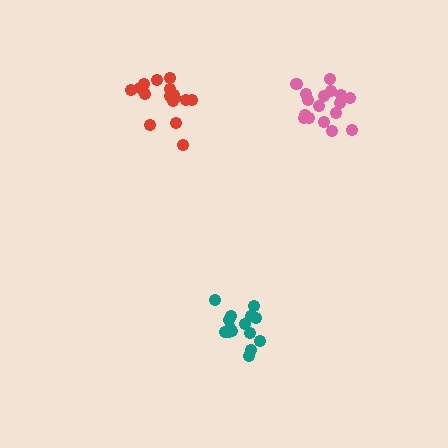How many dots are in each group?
Group 1: 18 dots, Group 2: 17 dots, Group 3: 15 dots (50 total).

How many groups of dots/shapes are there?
There are 3 groups.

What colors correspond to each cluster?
The clusters are colored: pink, red, teal.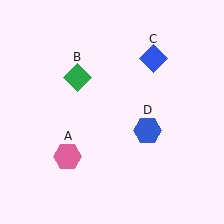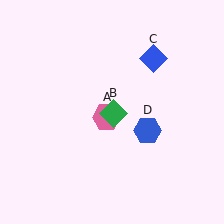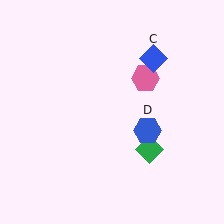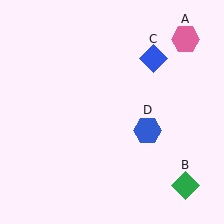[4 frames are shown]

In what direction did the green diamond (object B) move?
The green diamond (object B) moved down and to the right.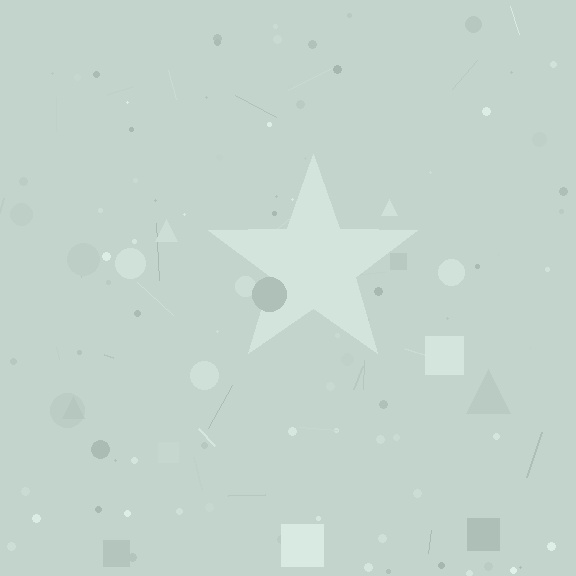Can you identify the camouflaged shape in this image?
The camouflaged shape is a star.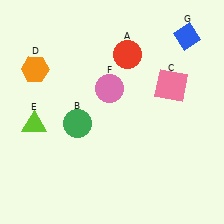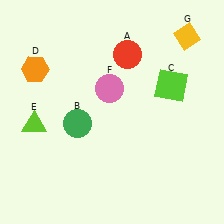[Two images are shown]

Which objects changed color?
C changed from pink to lime. G changed from blue to yellow.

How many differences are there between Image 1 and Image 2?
There are 2 differences between the two images.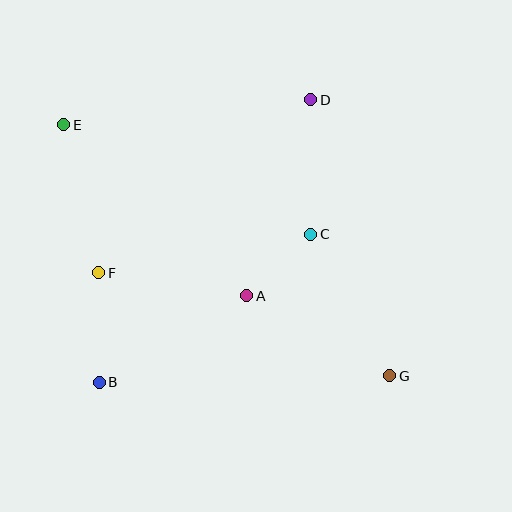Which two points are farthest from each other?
Points E and G are farthest from each other.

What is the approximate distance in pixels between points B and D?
The distance between B and D is approximately 353 pixels.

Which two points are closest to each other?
Points A and C are closest to each other.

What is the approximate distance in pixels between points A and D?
The distance between A and D is approximately 206 pixels.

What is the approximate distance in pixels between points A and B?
The distance between A and B is approximately 171 pixels.